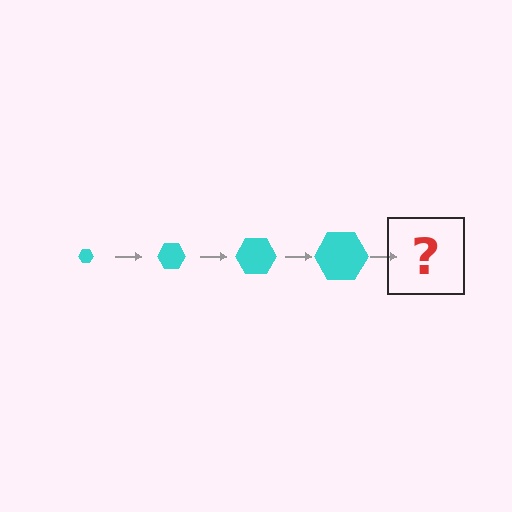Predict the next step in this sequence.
The next step is a cyan hexagon, larger than the previous one.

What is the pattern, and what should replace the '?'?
The pattern is that the hexagon gets progressively larger each step. The '?' should be a cyan hexagon, larger than the previous one.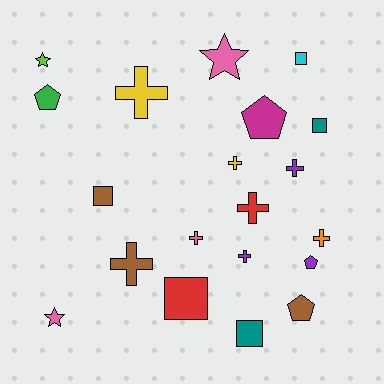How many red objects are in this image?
There are 2 red objects.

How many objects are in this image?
There are 20 objects.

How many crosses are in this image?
There are 8 crosses.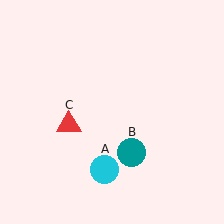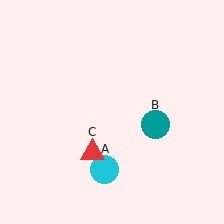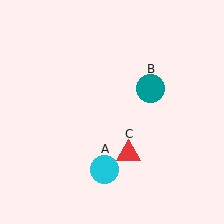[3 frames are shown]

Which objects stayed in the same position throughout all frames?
Cyan circle (object A) remained stationary.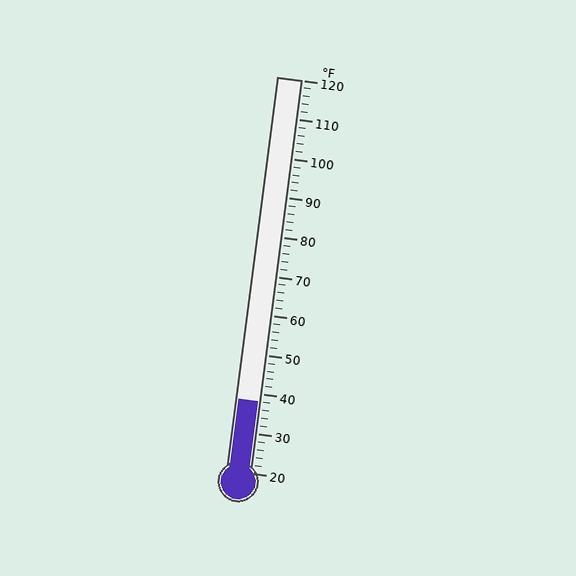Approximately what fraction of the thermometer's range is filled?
The thermometer is filled to approximately 20% of its range.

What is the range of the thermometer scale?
The thermometer scale ranges from 20°F to 120°F.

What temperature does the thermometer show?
The thermometer shows approximately 38°F.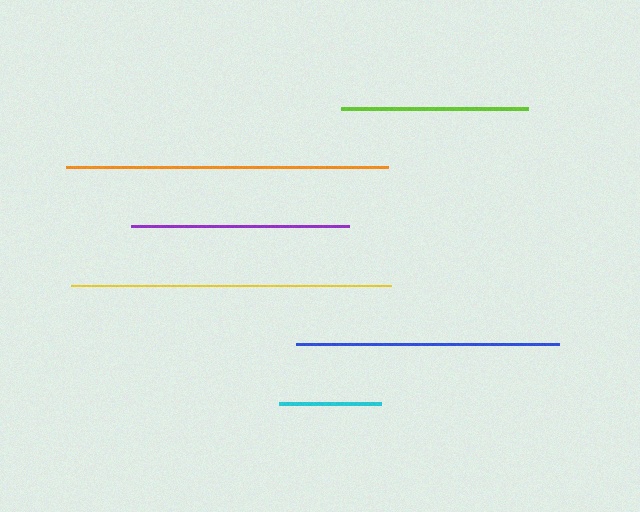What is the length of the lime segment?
The lime segment is approximately 186 pixels long.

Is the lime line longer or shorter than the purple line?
The purple line is longer than the lime line.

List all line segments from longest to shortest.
From longest to shortest: orange, yellow, blue, purple, lime, cyan.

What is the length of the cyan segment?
The cyan segment is approximately 102 pixels long.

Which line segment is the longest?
The orange line is the longest at approximately 322 pixels.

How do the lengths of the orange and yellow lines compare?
The orange and yellow lines are approximately the same length.